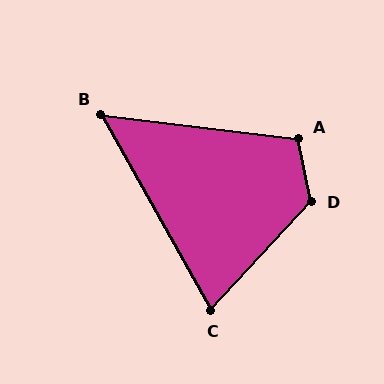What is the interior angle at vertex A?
Approximately 108 degrees (obtuse).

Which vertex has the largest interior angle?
D, at approximately 126 degrees.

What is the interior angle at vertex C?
Approximately 72 degrees (acute).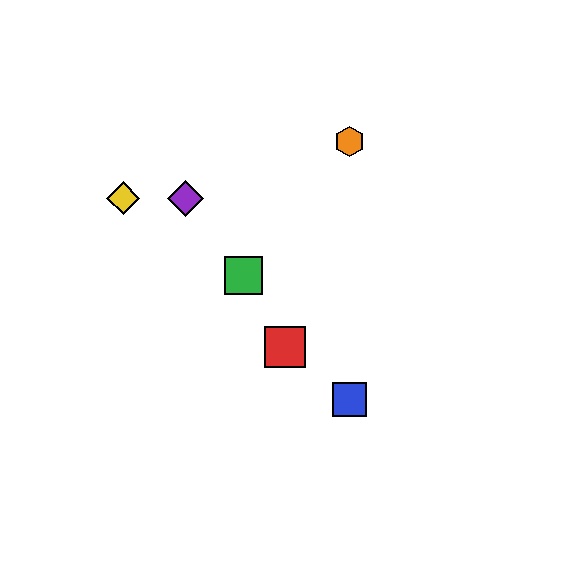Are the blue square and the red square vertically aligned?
No, the blue square is at x≈349 and the red square is at x≈285.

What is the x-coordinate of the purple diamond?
The purple diamond is at x≈185.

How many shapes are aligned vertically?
2 shapes (the blue square, the orange hexagon) are aligned vertically.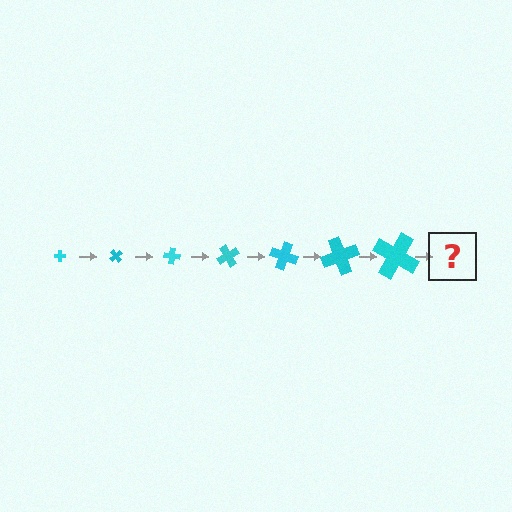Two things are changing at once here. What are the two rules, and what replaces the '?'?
The two rules are that the cross grows larger each step and it rotates 50 degrees each step. The '?' should be a cross, larger than the previous one and rotated 350 degrees from the start.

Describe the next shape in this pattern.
It should be a cross, larger than the previous one and rotated 350 degrees from the start.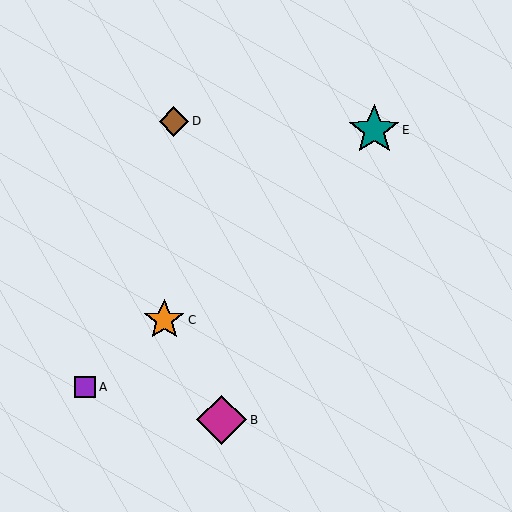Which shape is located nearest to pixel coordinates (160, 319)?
The orange star (labeled C) at (164, 320) is nearest to that location.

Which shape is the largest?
The teal star (labeled E) is the largest.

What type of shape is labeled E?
Shape E is a teal star.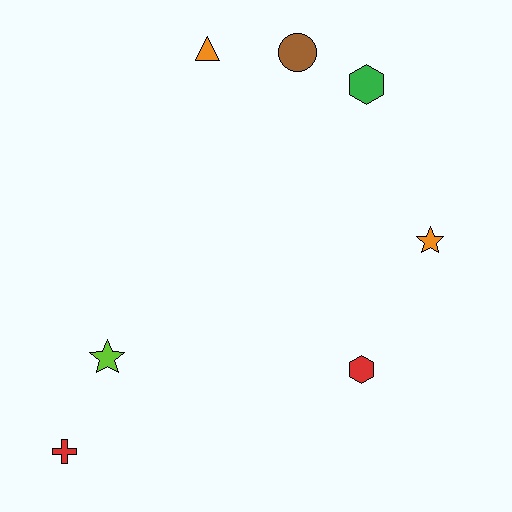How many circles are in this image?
There is 1 circle.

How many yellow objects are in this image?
There are no yellow objects.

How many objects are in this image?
There are 7 objects.